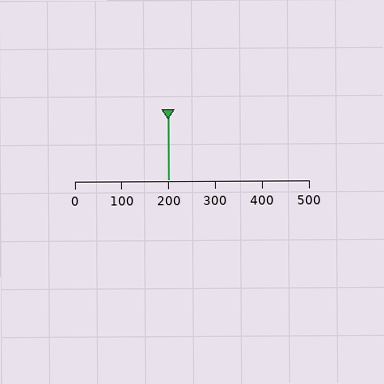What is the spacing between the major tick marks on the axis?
The major ticks are spaced 100 apart.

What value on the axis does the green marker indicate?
The marker indicates approximately 200.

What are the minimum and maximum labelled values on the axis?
The axis runs from 0 to 500.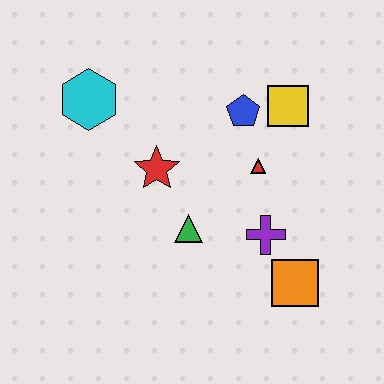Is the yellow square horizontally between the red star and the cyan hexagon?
No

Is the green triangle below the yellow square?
Yes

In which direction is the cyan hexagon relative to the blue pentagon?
The cyan hexagon is to the left of the blue pentagon.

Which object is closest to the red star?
The green triangle is closest to the red star.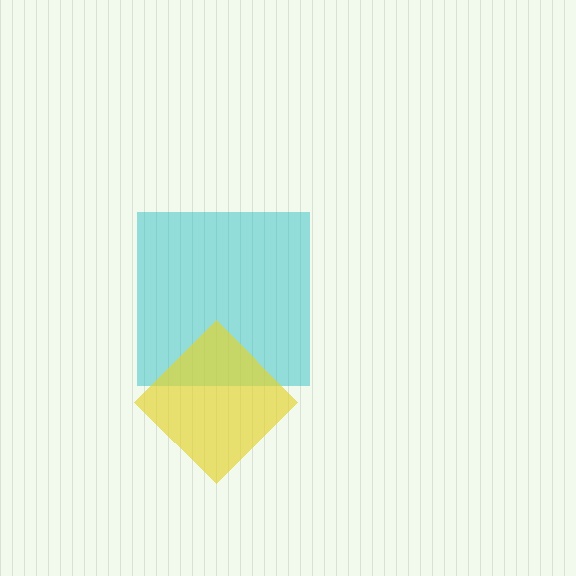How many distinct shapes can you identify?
There are 2 distinct shapes: a cyan square, a yellow diamond.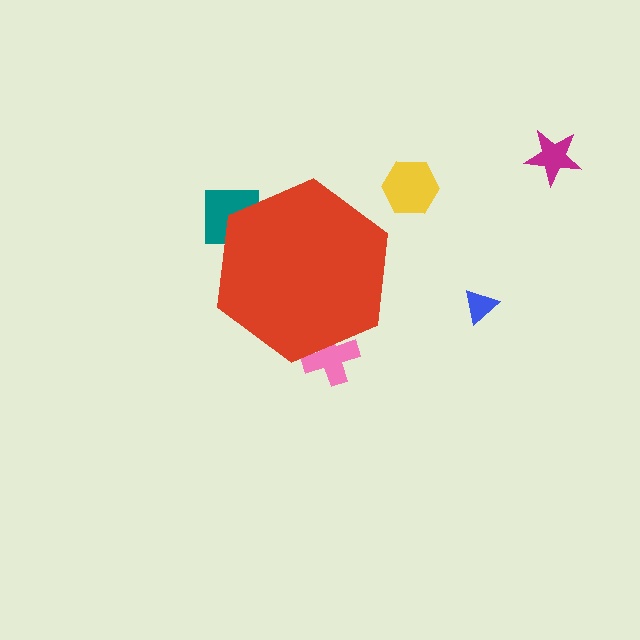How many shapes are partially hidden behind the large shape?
2 shapes are partially hidden.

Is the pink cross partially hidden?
Yes, the pink cross is partially hidden behind the red hexagon.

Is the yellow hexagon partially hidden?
No, the yellow hexagon is fully visible.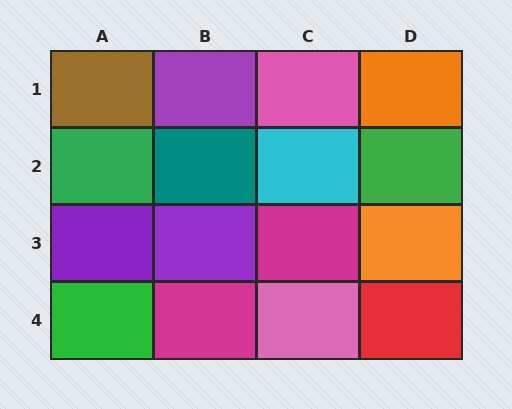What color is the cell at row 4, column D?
Red.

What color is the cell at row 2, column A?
Green.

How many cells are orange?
2 cells are orange.